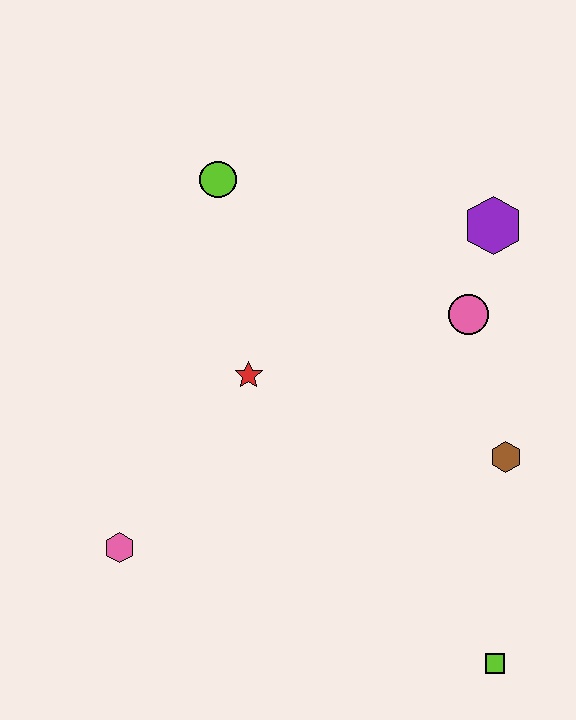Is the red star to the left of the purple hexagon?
Yes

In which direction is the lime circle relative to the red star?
The lime circle is above the red star.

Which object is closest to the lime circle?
The red star is closest to the lime circle.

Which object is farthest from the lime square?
The lime circle is farthest from the lime square.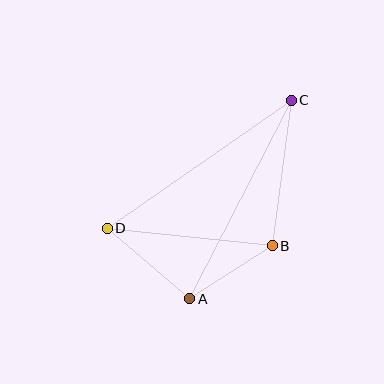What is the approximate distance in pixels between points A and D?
The distance between A and D is approximately 108 pixels.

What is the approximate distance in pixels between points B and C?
The distance between B and C is approximately 147 pixels.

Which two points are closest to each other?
Points A and B are closest to each other.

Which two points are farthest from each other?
Points C and D are farthest from each other.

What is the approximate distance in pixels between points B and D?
The distance between B and D is approximately 166 pixels.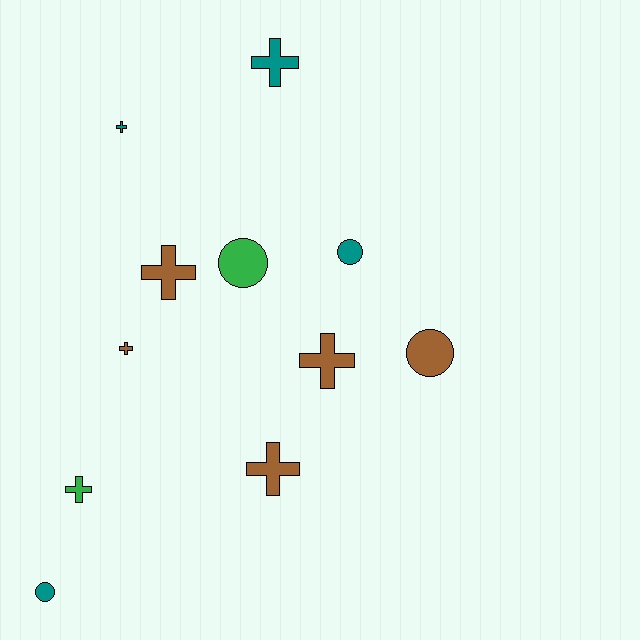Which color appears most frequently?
Brown, with 5 objects.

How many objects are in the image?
There are 11 objects.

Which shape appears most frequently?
Cross, with 7 objects.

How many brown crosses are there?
There are 4 brown crosses.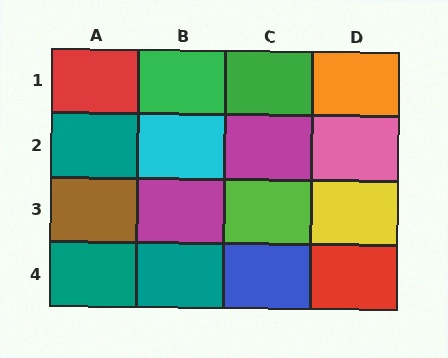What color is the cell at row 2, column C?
Magenta.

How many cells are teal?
3 cells are teal.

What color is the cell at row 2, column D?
Pink.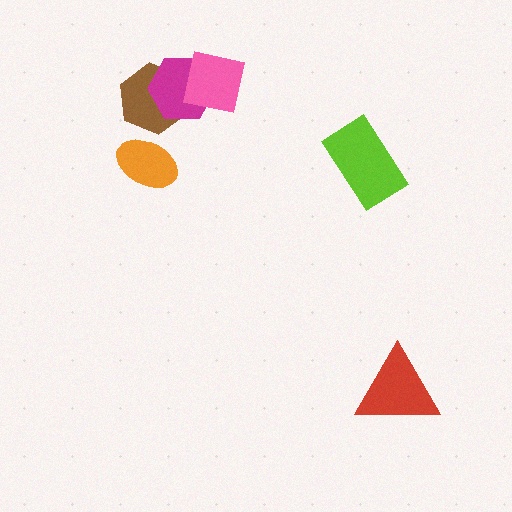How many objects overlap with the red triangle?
0 objects overlap with the red triangle.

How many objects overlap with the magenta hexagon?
2 objects overlap with the magenta hexagon.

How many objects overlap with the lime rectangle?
0 objects overlap with the lime rectangle.